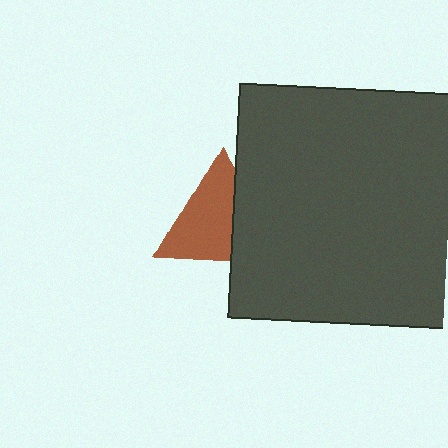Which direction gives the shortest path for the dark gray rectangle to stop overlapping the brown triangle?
Moving right gives the shortest separation.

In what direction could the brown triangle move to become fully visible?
The brown triangle could move left. That would shift it out from behind the dark gray rectangle entirely.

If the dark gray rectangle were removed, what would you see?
You would see the complete brown triangle.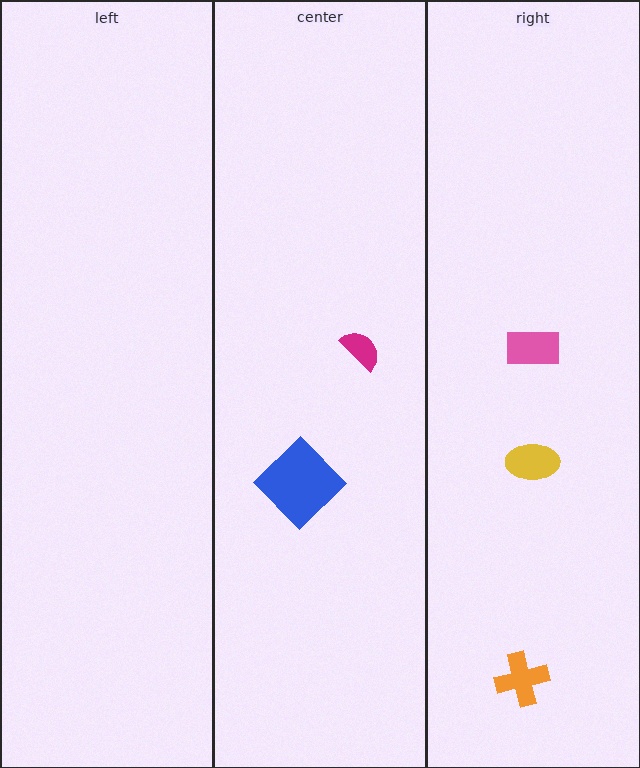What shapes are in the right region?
The orange cross, the yellow ellipse, the pink rectangle.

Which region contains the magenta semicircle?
The center region.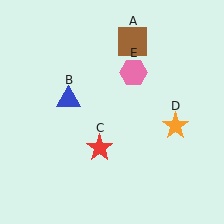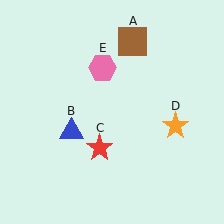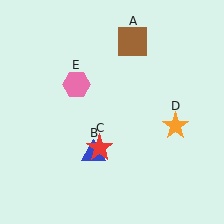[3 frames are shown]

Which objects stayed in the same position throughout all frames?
Brown square (object A) and red star (object C) and orange star (object D) remained stationary.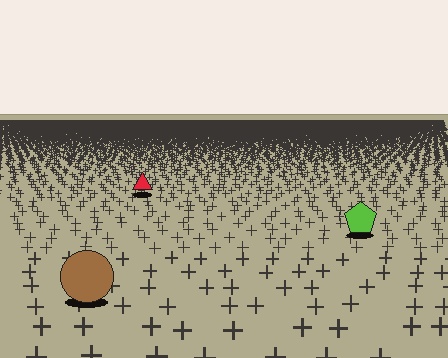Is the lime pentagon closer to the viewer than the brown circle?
No. The brown circle is closer — you can tell from the texture gradient: the ground texture is coarser near it.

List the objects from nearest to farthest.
From nearest to farthest: the brown circle, the lime pentagon, the red triangle.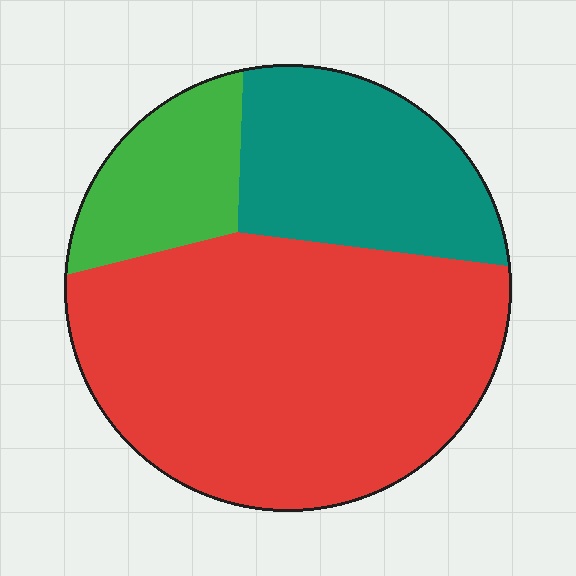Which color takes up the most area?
Red, at roughly 60%.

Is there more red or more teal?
Red.